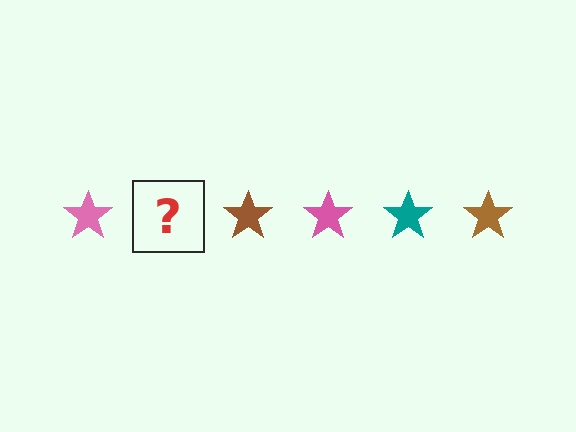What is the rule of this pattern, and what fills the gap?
The rule is that the pattern cycles through pink, teal, brown stars. The gap should be filled with a teal star.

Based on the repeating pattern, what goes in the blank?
The blank should be a teal star.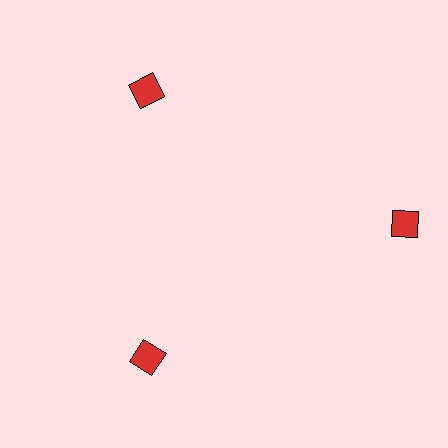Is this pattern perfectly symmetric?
No. The 3 red squares are arranged in a ring, but one element near the 3 o'clock position is pushed outward from the center, breaking the 3-fold rotational symmetry.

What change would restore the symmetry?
The symmetry would be restored by moving it inward, back onto the ring so that all 3 squares sit at equal angles and equal distance from the center.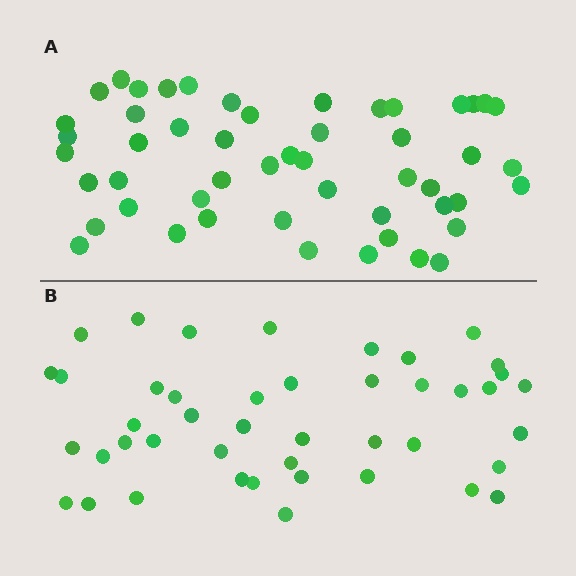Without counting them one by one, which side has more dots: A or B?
Region A (the top region) has more dots.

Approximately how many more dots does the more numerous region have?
Region A has roughly 8 or so more dots than region B.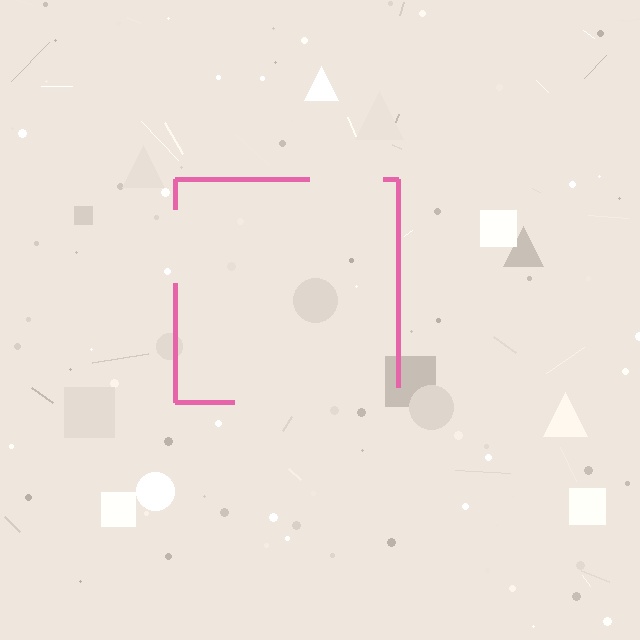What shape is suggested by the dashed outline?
The dashed outline suggests a square.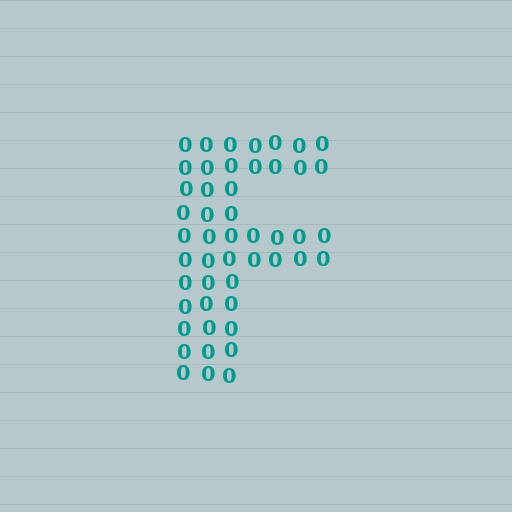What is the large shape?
The large shape is the letter F.